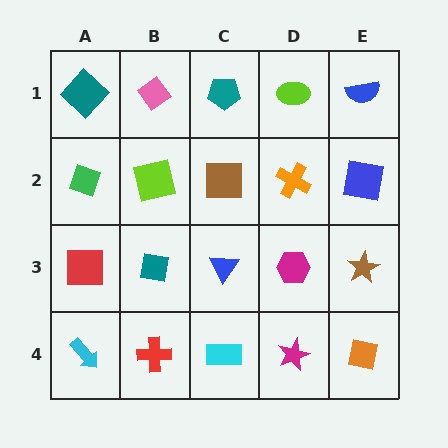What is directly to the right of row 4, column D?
An orange square.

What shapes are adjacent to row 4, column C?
A blue triangle (row 3, column C), a red cross (row 4, column B), a magenta star (row 4, column D).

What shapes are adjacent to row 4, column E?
A brown star (row 3, column E), a magenta star (row 4, column D).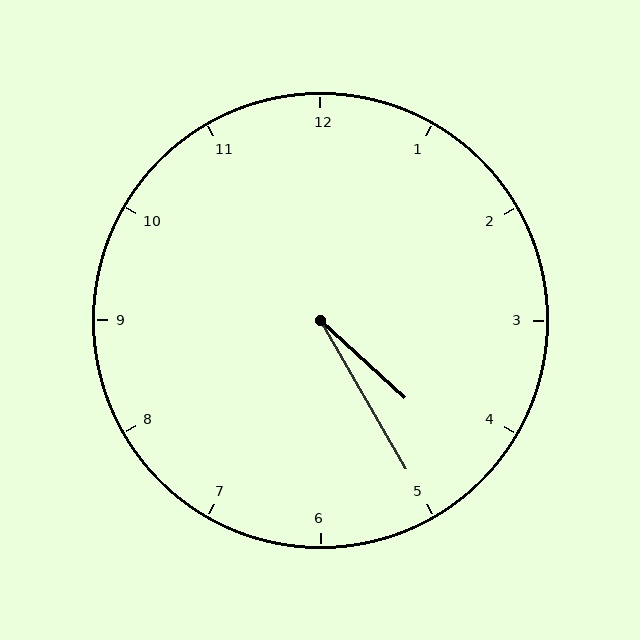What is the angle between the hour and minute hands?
Approximately 18 degrees.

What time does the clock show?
4:25.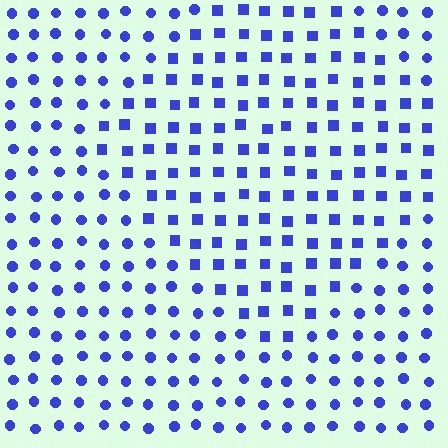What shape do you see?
I see a diamond.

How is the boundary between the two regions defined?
The boundary is defined by a change in element shape: squares inside vs. circles outside. All elements share the same color and spacing.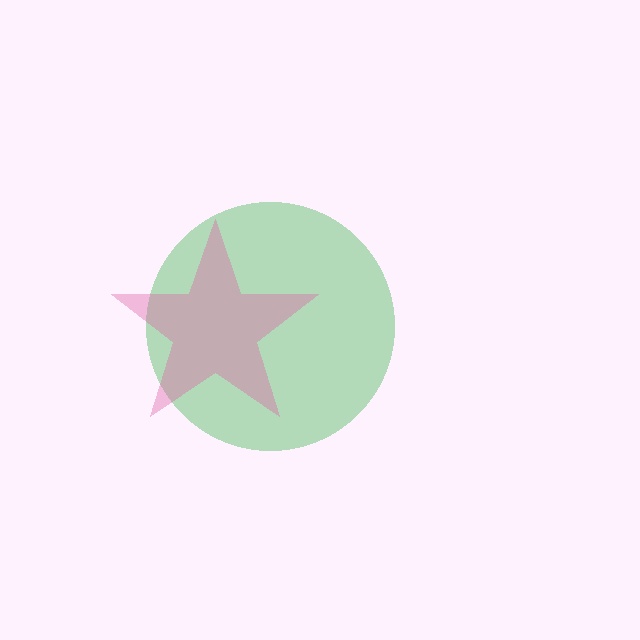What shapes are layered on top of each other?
The layered shapes are: a green circle, a pink star.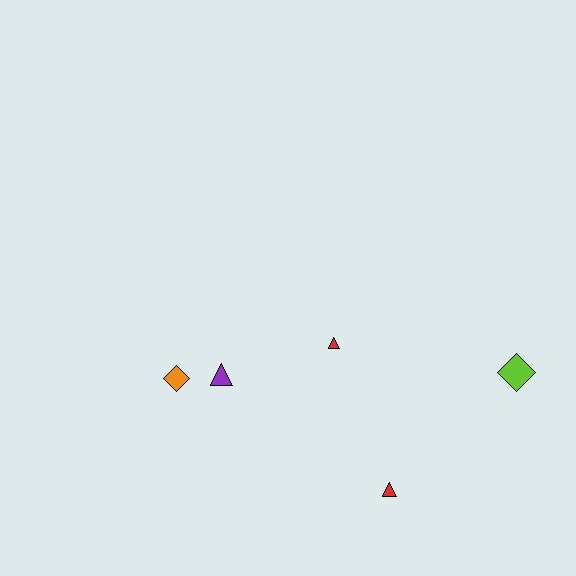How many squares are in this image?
There are no squares.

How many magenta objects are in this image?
There are no magenta objects.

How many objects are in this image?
There are 5 objects.